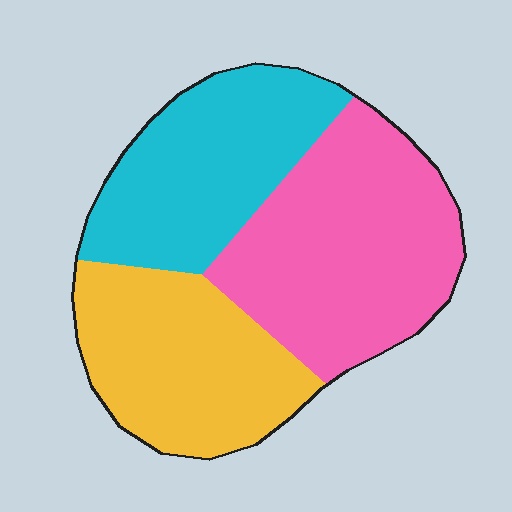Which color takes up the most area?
Pink, at roughly 40%.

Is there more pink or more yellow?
Pink.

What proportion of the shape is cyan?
Cyan takes up between a sixth and a third of the shape.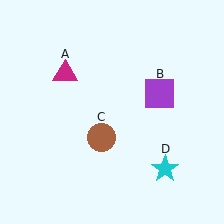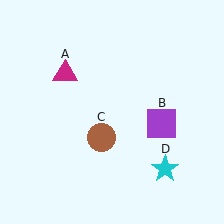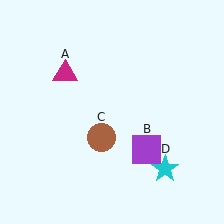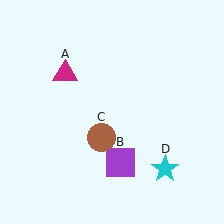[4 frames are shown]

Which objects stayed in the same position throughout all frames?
Magenta triangle (object A) and brown circle (object C) and cyan star (object D) remained stationary.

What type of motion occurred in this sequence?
The purple square (object B) rotated clockwise around the center of the scene.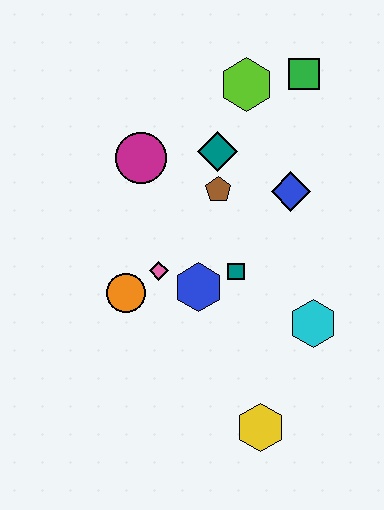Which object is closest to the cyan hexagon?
The teal square is closest to the cyan hexagon.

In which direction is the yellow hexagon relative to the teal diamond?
The yellow hexagon is below the teal diamond.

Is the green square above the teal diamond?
Yes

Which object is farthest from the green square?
The yellow hexagon is farthest from the green square.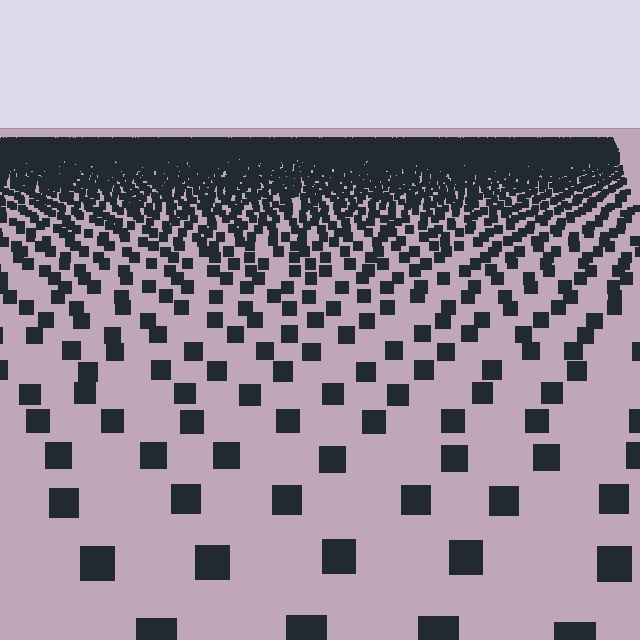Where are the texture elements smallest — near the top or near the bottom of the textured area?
Near the top.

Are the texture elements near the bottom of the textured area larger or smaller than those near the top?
Larger. Near the bottom, elements are closer to the viewer and appear at a bigger on-screen size.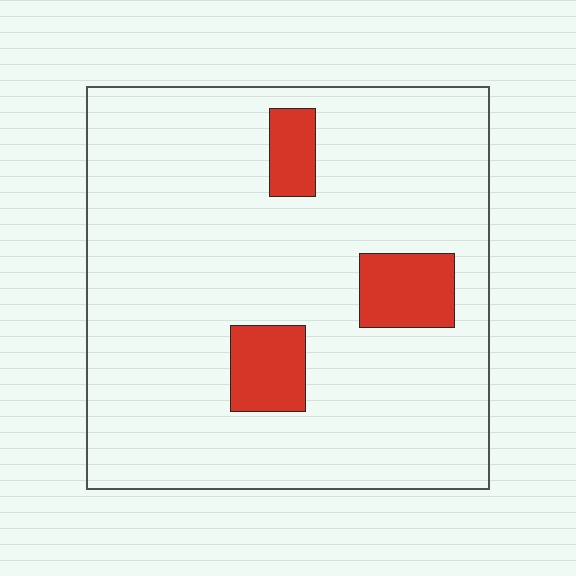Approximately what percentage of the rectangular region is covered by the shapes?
Approximately 10%.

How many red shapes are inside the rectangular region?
3.